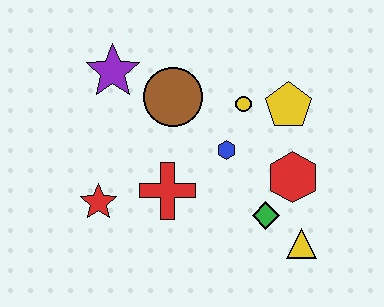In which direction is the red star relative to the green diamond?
The red star is to the left of the green diamond.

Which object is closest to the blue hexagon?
The yellow circle is closest to the blue hexagon.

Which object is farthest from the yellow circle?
The red star is farthest from the yellow circle.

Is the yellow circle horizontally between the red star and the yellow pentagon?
Yes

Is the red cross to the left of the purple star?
No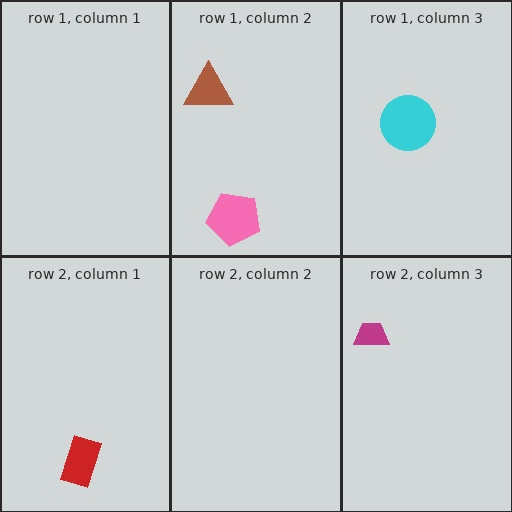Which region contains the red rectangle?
The row 2, column 1 region.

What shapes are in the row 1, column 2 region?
The pink pentagon, the brown triangle.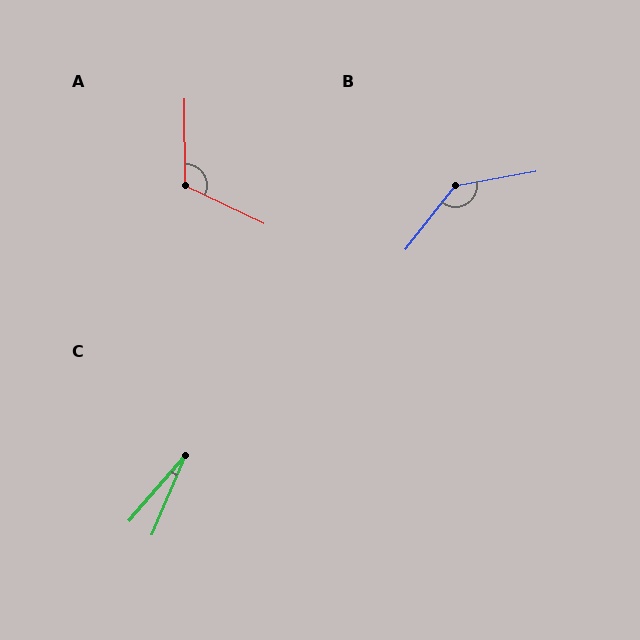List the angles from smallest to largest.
C (18°), A (116°), B (139°).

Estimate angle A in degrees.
Approximately 116 degrees.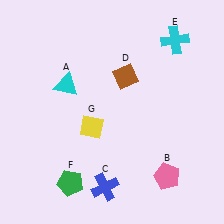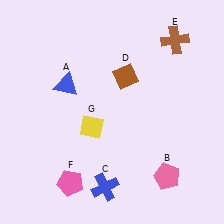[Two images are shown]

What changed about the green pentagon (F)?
In Image 1, F is green. In Image 2, it changed to pink.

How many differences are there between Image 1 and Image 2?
There are 3 differences between the two images.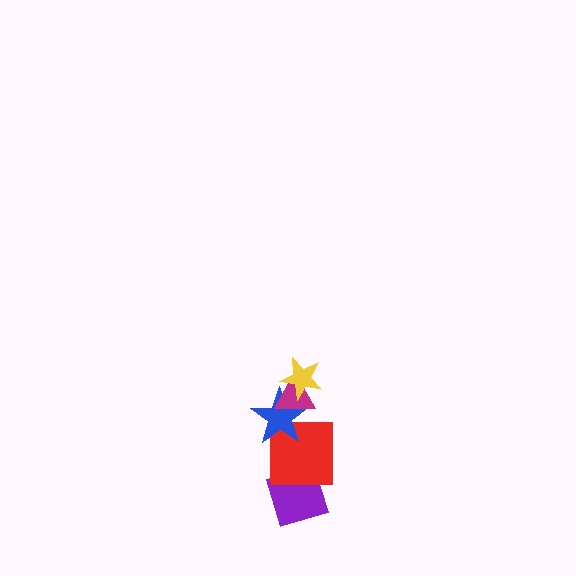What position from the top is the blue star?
The blue star is 3rd from the top.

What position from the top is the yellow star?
The yellow star is 1st from the top.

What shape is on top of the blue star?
The magenta triangle is on top of the blue star.